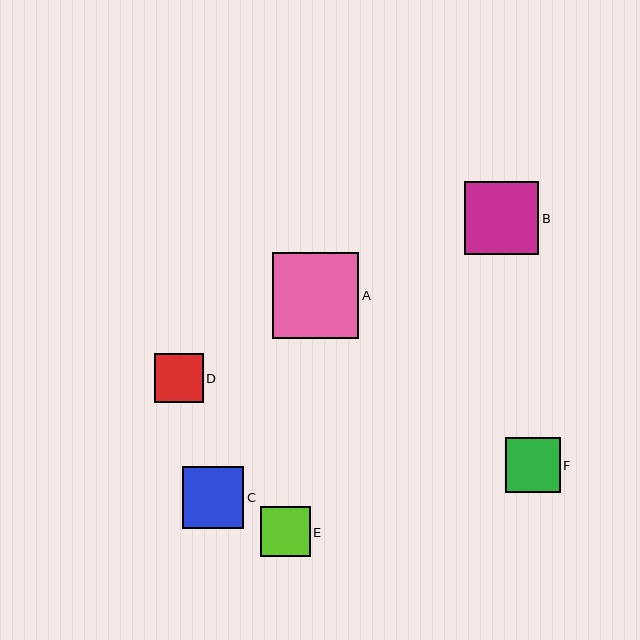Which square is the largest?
Square A is the largest with a size of approximately 86 pixels.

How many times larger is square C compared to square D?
Square C is approximately 1.3 times the size of square D.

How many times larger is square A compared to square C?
Square A is approximately 1.4 times the size of square C.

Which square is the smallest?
Square D is the smallest with a size of approximately 49 pixels.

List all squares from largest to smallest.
From largest to smallest: A, B, C, F, E, D.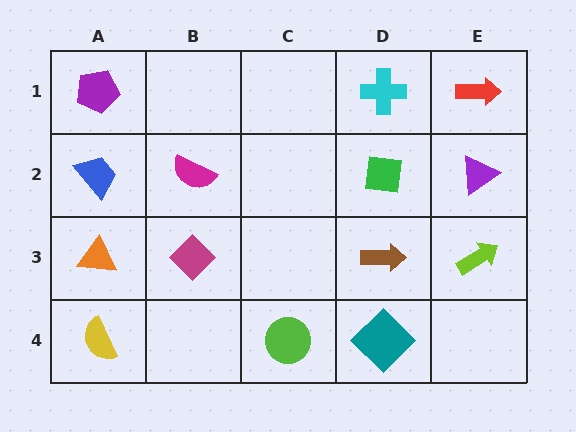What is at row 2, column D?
A green square.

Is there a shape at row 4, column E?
No, that cell is empty.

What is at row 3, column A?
An orange triangle.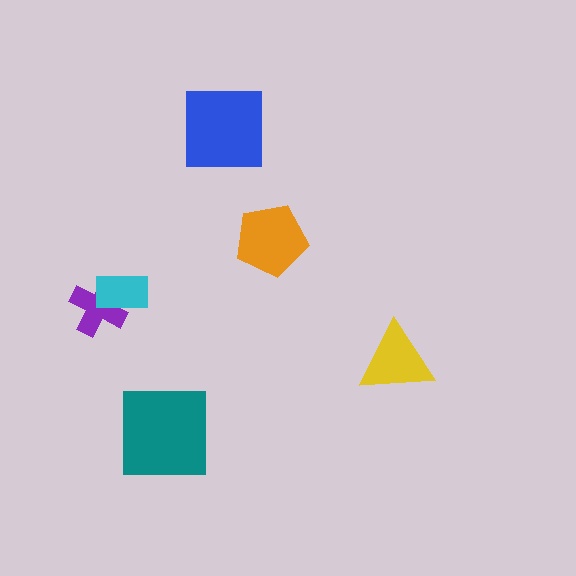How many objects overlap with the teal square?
0 objects overlap with the teal square.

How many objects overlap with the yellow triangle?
0 objects overlap with the yellow triangle.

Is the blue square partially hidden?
No, no other shape covers it.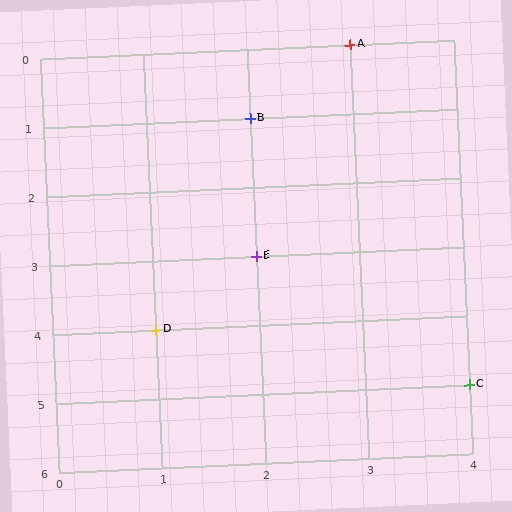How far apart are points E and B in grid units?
Points E and B are 2 rows apart.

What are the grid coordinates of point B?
Point B is at grid coordinates (2, 1).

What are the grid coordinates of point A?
Point A is at grid coordinates (3, 0).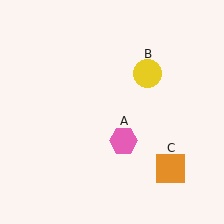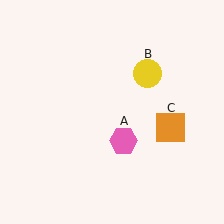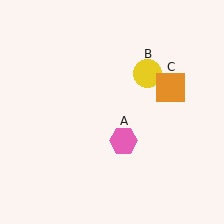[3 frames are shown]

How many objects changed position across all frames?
1 object changed position: orange square (object C).